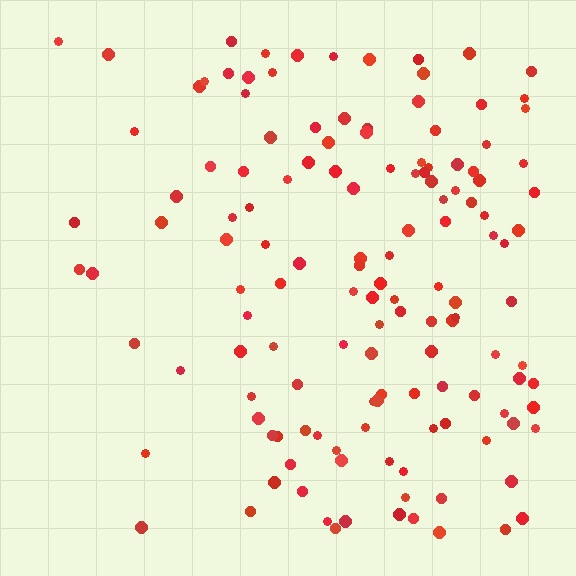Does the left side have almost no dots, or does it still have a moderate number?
Still a moderate number, just noticeably fewer than the right.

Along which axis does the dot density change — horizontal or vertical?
Horizontal.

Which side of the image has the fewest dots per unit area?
The left.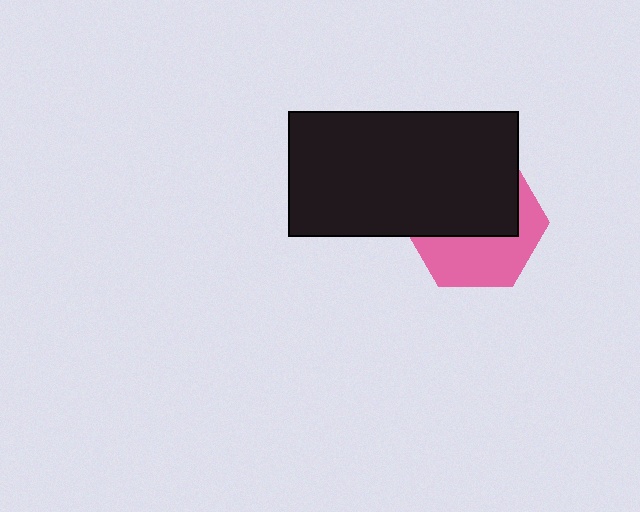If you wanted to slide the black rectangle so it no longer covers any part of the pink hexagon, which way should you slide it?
Slide it up — that is the most direct way to separate the two shapes.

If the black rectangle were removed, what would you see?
You would see the complete pink hexagon.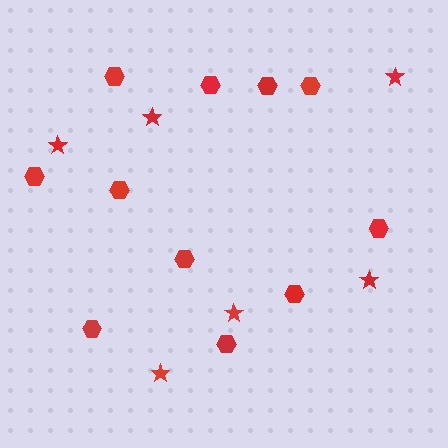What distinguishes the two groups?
There are 2 groups: one group of hexagons (11) and one group of stars (6).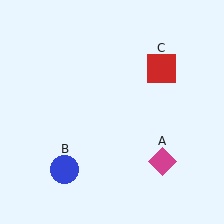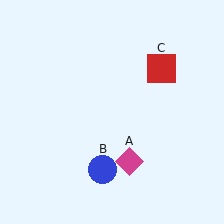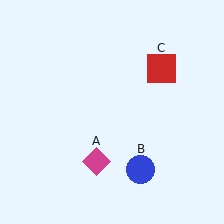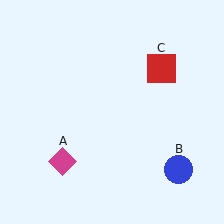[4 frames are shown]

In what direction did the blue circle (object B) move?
The blue circle (object B) moved right.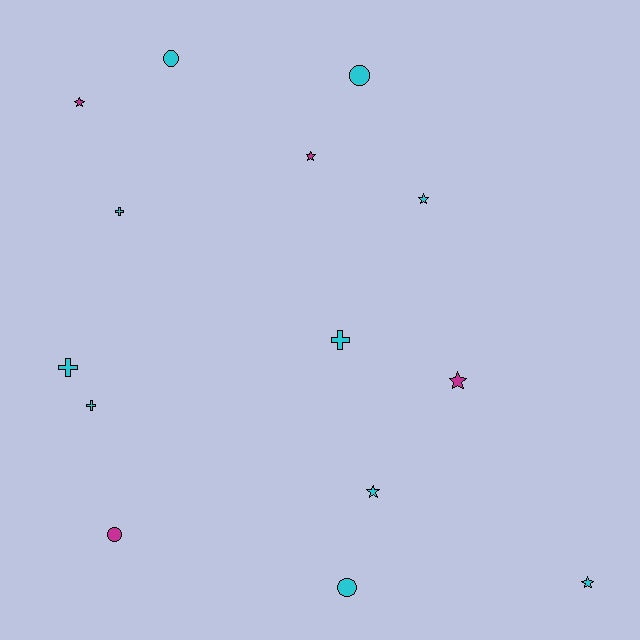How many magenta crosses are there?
There are no magenta crosses.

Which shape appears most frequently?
Star, with 6 objects.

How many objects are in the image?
There are 14 objects.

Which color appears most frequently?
Cyan, with 10 objects.